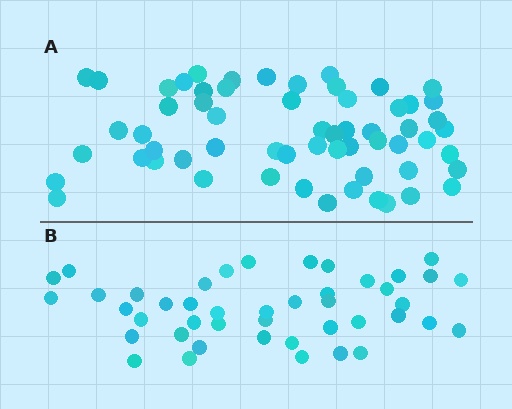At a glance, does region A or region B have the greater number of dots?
Region A (the top region) has more dots.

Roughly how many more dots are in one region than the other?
Region A has approximately 15 more dots than region B.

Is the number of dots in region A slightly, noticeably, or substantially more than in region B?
Region A has noticeably more, but not dramatically so. The ratio is roughly 1.4 to 1.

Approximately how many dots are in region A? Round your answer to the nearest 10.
About 60 dots.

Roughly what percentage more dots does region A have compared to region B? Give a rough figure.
About 35% more.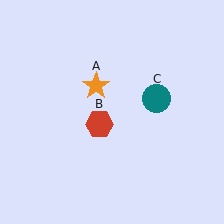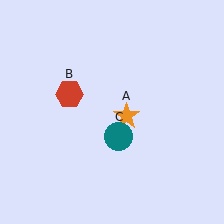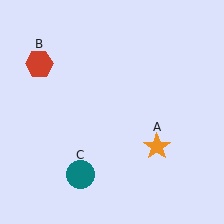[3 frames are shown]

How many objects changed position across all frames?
3 objects changed position: orange star (object A), red hexagon (object B), teal circle (object C).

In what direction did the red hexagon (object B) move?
The red hexagon (object B) moved up and to the left.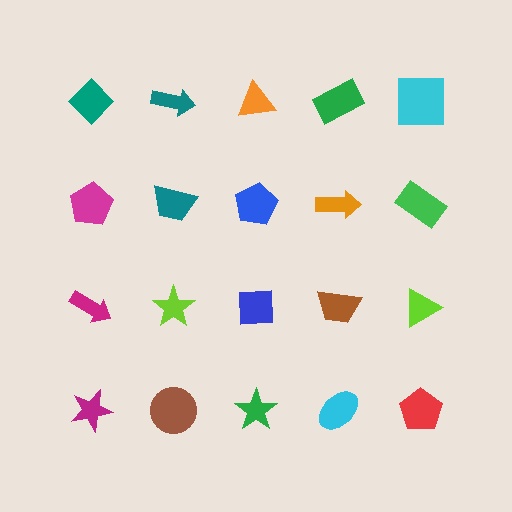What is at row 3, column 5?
A lime triangle.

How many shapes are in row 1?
5 shapes.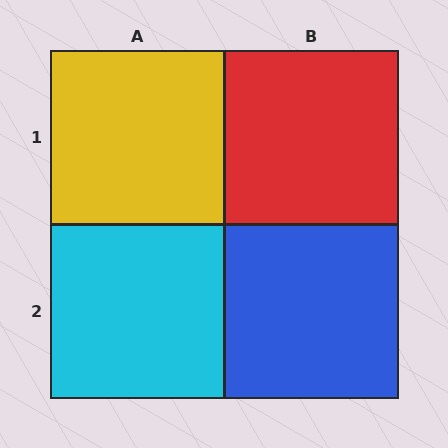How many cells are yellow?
1 cell is yellow.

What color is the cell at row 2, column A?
Cyan.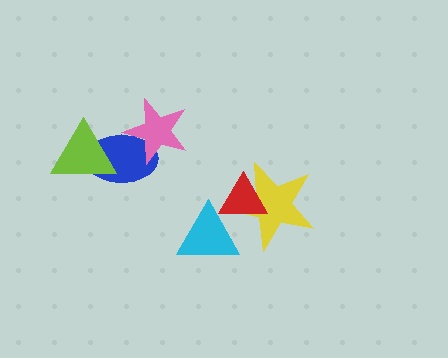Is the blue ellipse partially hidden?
Yes, it is partially covered by another shape.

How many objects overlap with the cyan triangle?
2 objects overlap with the cyan triangle.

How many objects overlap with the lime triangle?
1 object overlaps with the lime triangle.